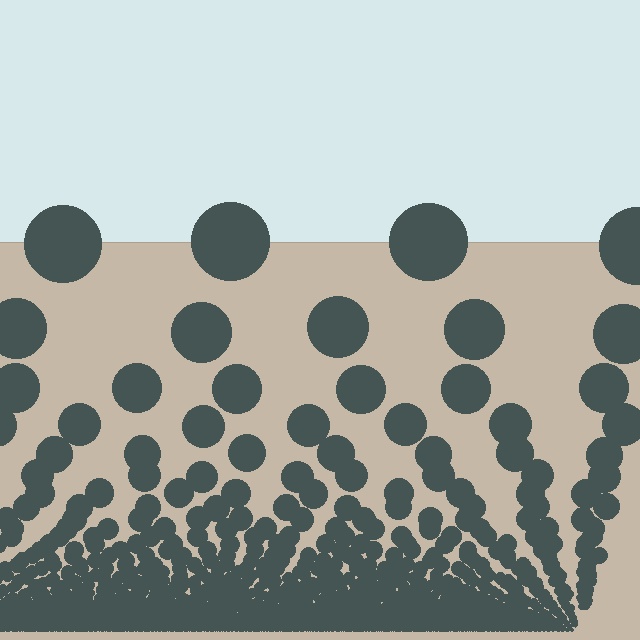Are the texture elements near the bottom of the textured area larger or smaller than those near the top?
Smaller. The gradient is inverted — elements near the bottom are smaller and denser.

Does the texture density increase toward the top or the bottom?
Density increases toward the bottom.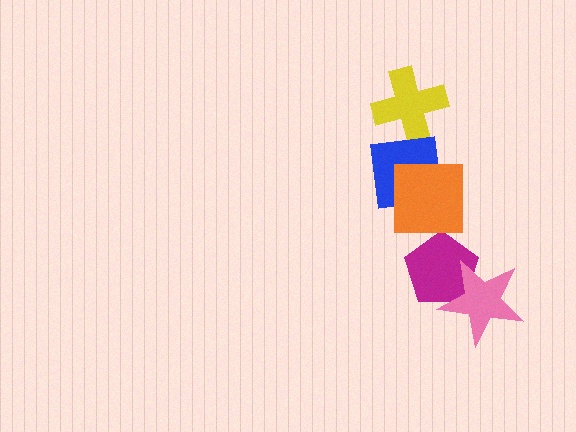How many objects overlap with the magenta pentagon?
1 object overlaps with the magenta pentagon.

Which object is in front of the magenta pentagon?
The pink star is in front of the magenta pentagon.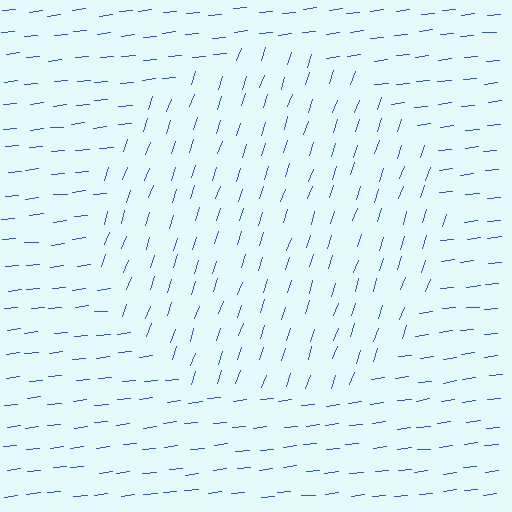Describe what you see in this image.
The image is filled with small blue line segments. A circle region in the image has lines oriented differently from the surrounding lines, creating a visible texture boundary.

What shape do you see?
I see a circle.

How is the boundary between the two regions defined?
The boundary is defined purely by a change in line orientation (approximately 65 degrees difference). All lines are the same color and thickness.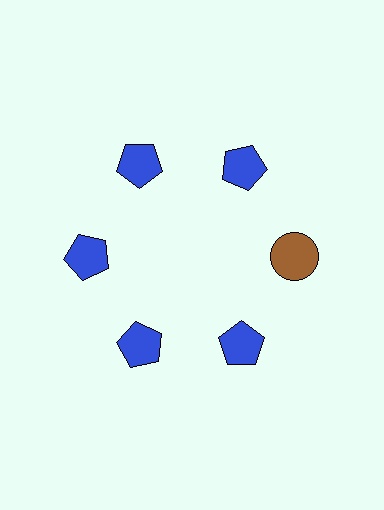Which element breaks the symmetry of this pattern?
The brown circle at roughly the 3 o'clock position breaks the symmetry. All other shapes are blue pentagons.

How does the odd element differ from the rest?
It differs in both color (brown instead of blue) and shape (circle instead of pentagon).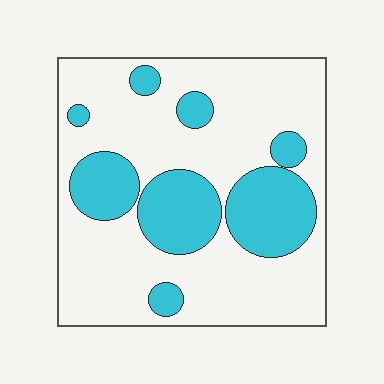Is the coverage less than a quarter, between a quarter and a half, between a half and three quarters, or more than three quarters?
Between a quarter and a half.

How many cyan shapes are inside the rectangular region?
8.